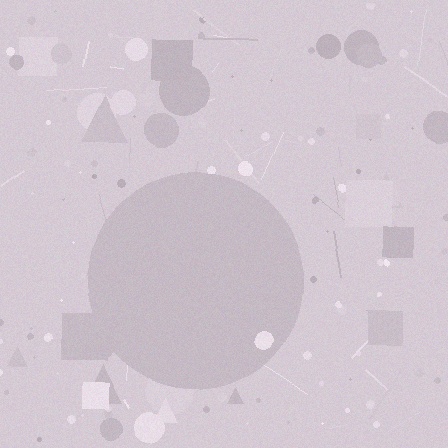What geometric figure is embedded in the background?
A circle is embedded in the background.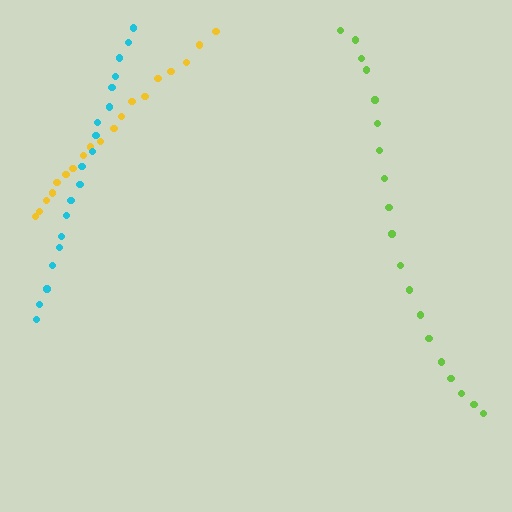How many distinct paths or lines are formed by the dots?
There are 3 distinct paths.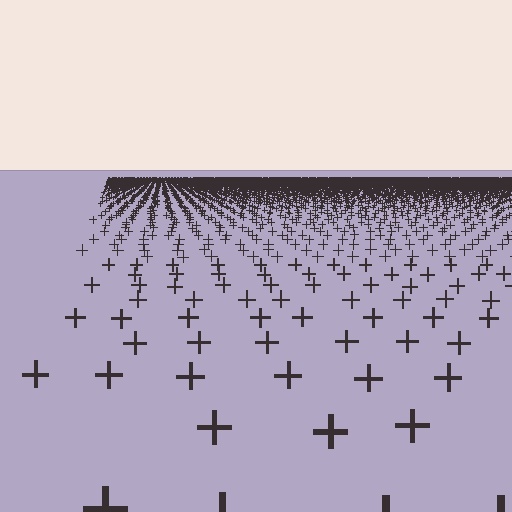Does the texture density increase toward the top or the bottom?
Density increases toward the top.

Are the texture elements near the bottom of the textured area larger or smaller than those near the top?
Larger. Near the bottom, elements are closer to the viewer and appear at a bigger on-screen size.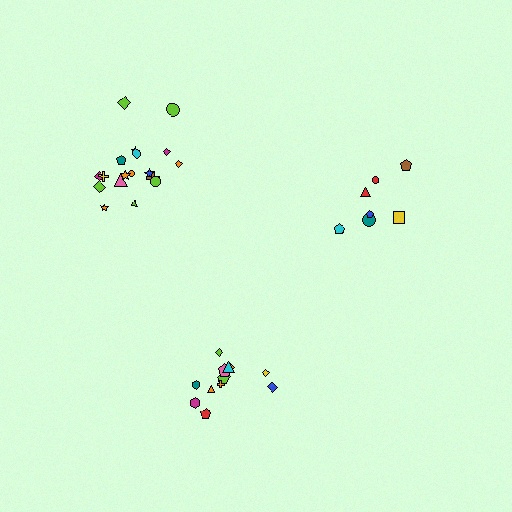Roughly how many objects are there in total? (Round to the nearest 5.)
Roughly 35 objects in total.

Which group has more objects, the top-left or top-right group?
The top-left group.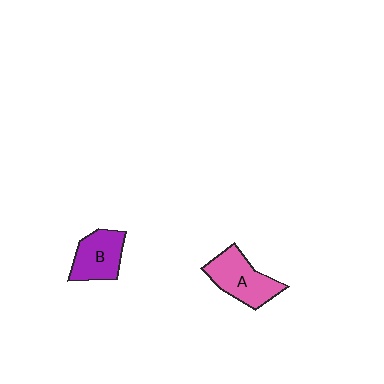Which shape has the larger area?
Shape A (pink).